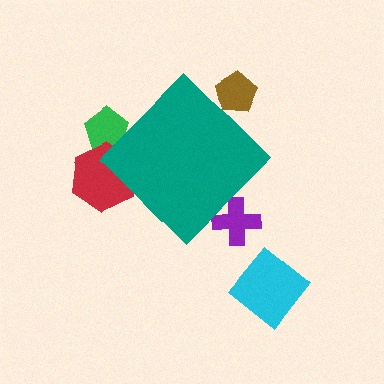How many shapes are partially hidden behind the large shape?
4 shapes are partially hidden.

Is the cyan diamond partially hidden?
No, the cyan diamond is fully visible.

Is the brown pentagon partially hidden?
Yes, the brown pentagon is partially hidden behind the teal diamond.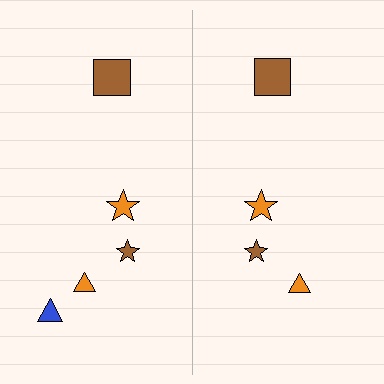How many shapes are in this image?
There are 9 shapes in this image.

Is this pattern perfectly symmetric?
No, the pattern is not perfectly symmetric. A blue triangle is missing from the right side.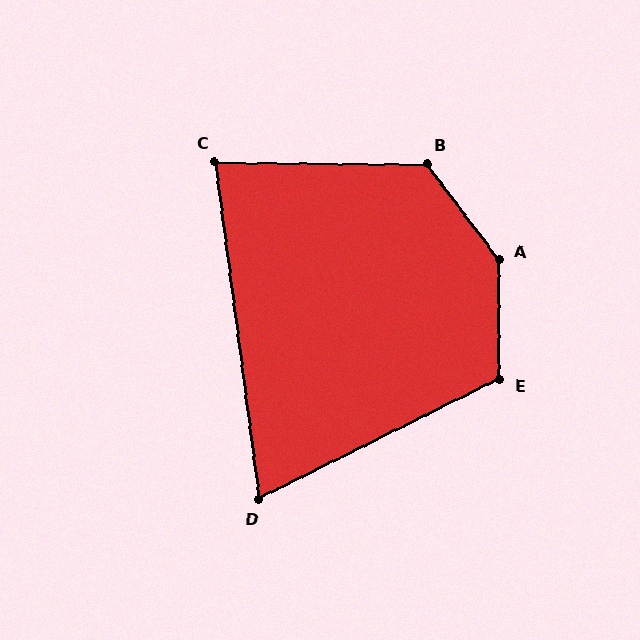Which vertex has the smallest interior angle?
D, at approximately 71 degrees.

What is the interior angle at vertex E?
Approximately 116 degrees (obtuse).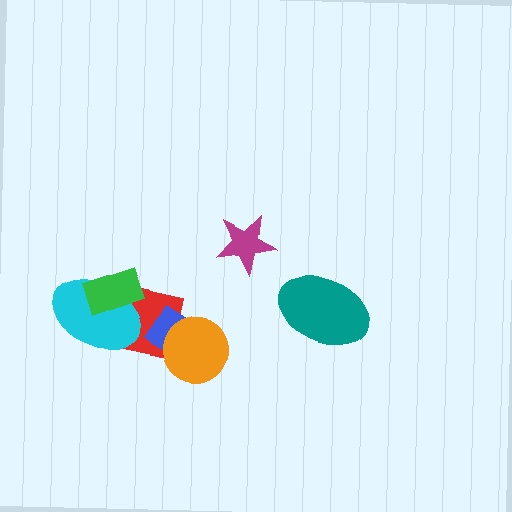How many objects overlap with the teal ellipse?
0 objects overlap with the teal ellipse.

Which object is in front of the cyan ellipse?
The green rectangle is in front of the cyan ellipse.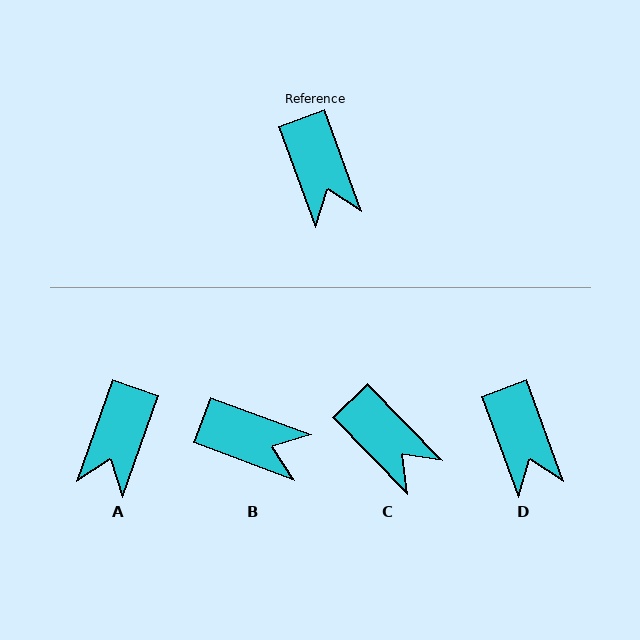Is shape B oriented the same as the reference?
No, it is off by about 49 degrees.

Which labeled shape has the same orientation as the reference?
D.